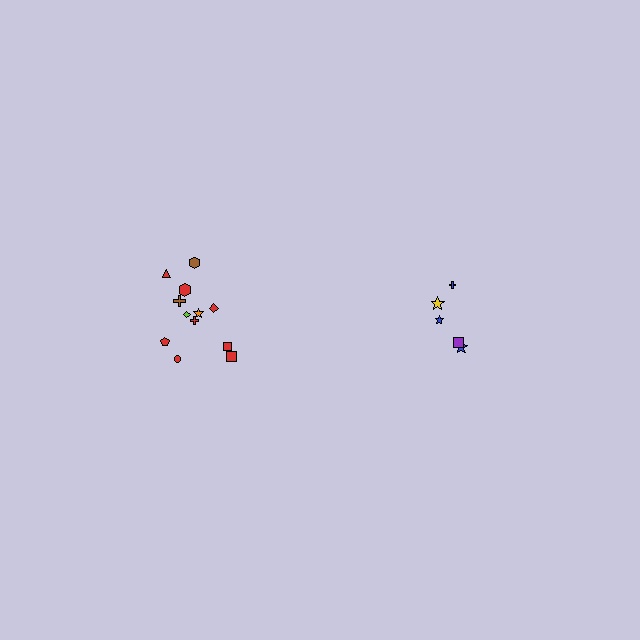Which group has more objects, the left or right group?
The left group.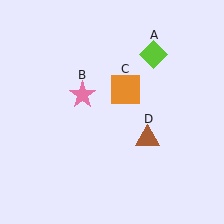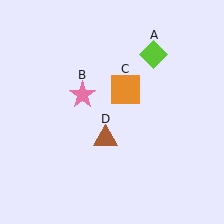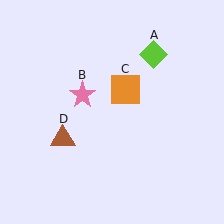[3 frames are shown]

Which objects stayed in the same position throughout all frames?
Lime diamond (object A) and pink star (object B) and orange square (object C) remained stationary.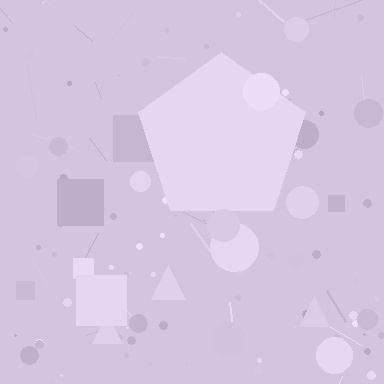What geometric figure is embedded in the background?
A pentagon is embedded in the background.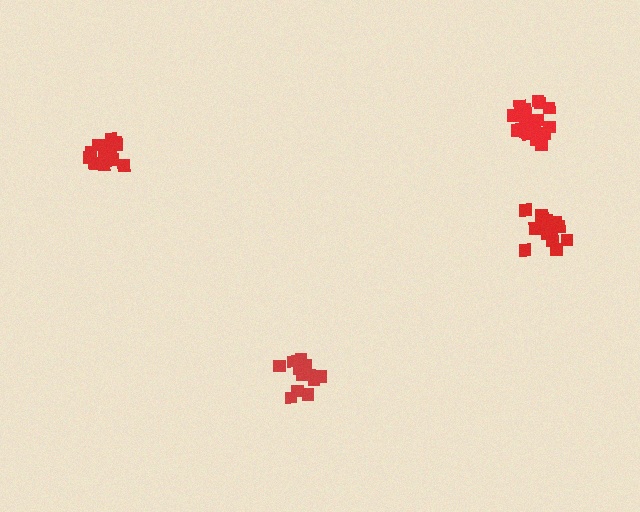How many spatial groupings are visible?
There are 4 spatial groupings.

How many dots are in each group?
Group 1: 16 dots, Group 2: 16 dots, Group 3: 21 dots, Group 4: 17 dots (70 total).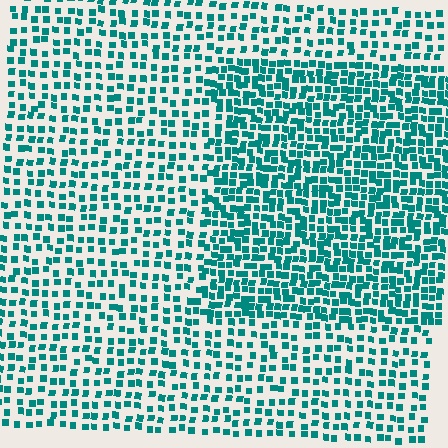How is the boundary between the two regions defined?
The boundary is defined by a change in element density (approximately 1.8x ratio). All elements are the same color, size, and shape.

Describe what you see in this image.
The image contains small teal elements arranged at two different densities. A rectangle-shaped region is visible where the elements are more densely packed than the surrounding area.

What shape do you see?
I see a rectangle.